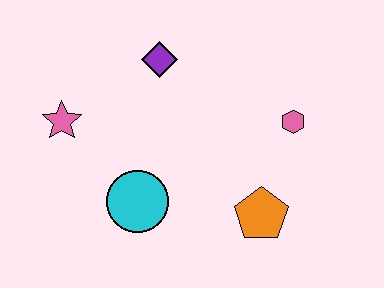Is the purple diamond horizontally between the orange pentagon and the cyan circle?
Yes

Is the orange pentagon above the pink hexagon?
No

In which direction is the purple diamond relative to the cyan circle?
The purple diamond is above the cyan circle.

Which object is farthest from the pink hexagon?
The pink star is farthest from the pink hexagon.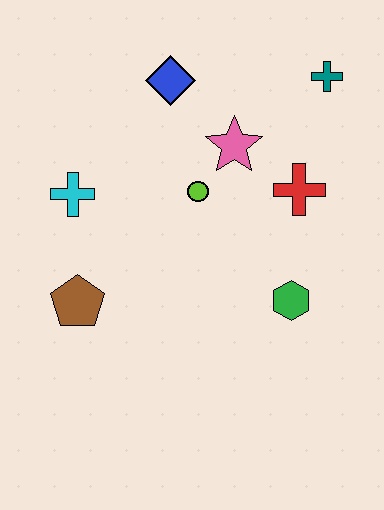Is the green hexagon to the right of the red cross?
No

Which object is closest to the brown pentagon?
The cyan cross is closest to the brown pentagon.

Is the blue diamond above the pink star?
Yes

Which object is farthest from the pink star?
The brown pentagon is farthest from the pink star.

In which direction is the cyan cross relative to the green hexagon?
The cyan cross is to the left of the green hexagon.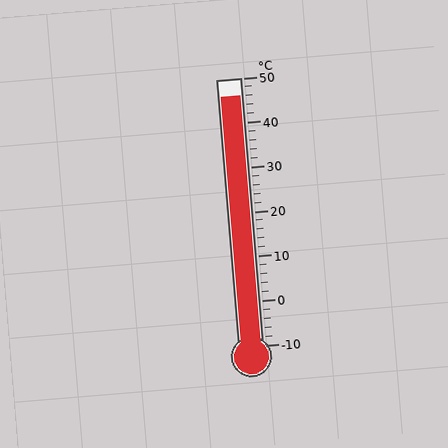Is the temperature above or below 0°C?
The temperature is above 0°C.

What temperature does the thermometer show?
The thermometer shows approximately 46°C.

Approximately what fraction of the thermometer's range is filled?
The thermometer is filled to approximately 95% of its range.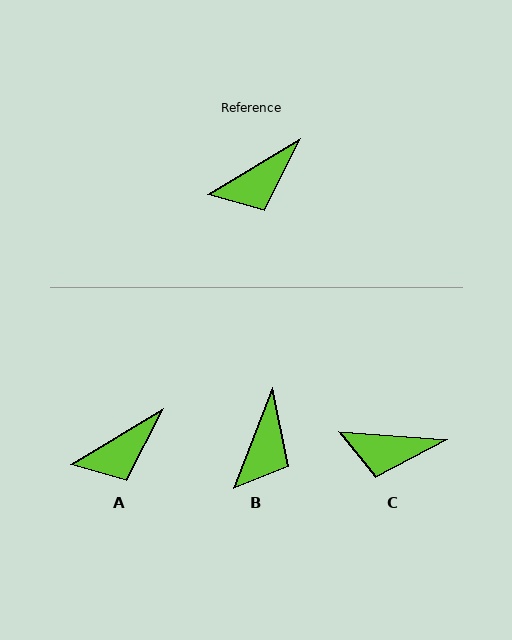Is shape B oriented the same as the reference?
No, it is off by about 38 degrees.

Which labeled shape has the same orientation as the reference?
A.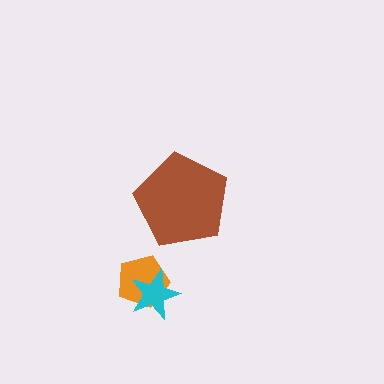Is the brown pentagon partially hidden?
No, no other shape covers it.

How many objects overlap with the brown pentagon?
0 objects overlap with the brown pentagon.